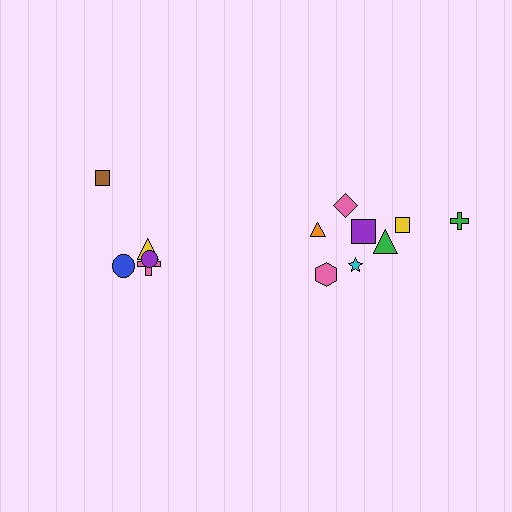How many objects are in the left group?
There are 5 objects.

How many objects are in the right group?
There are 8 objects.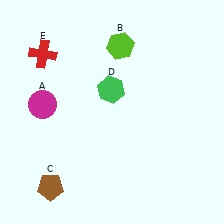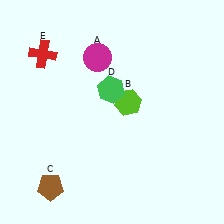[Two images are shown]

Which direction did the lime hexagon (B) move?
The lime hexagon (B) moved down.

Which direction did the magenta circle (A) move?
The magenta circle (A) moved right.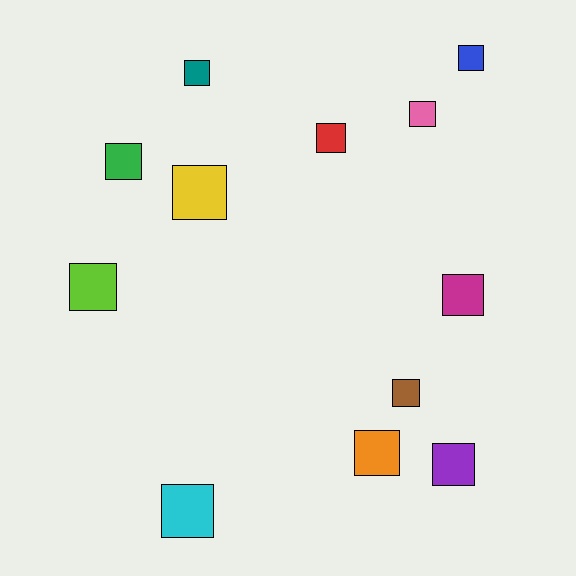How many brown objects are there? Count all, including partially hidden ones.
There is 1 brown object.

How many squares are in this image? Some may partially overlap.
There are 12 squares.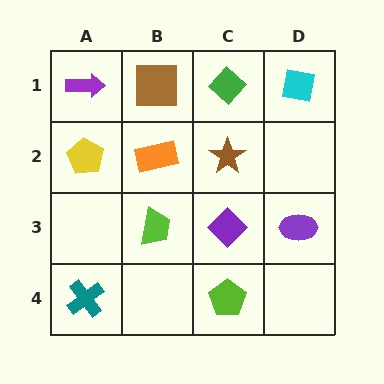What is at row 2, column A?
A yellow pentagon.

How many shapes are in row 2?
3 shapes.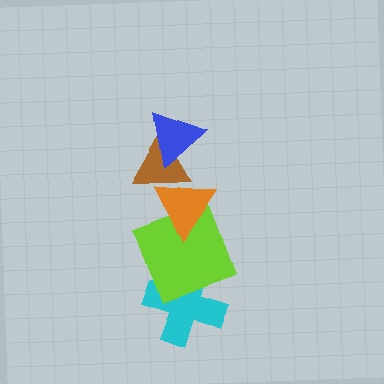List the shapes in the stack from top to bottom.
From top to bottom: the blue triangle, the brown triangle, the orange triangle, the lime square, the cyan cross.